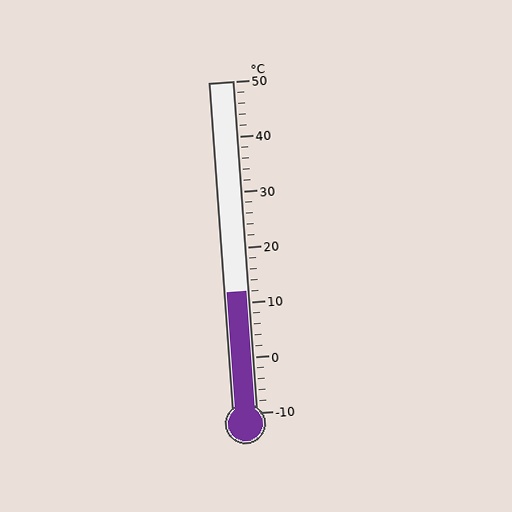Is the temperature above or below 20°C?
The temperature is below 20°C.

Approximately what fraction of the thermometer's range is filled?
The thermometer is filled to approximately 35% of its range.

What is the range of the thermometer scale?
The thermometer scale ranges from -10°C to 50°C.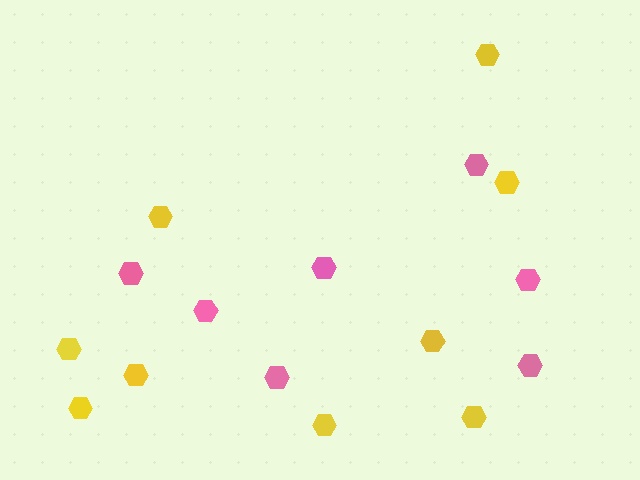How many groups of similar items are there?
There are 2 groups: one group of yellow hexagons (9) and one group of pink hexagons (7).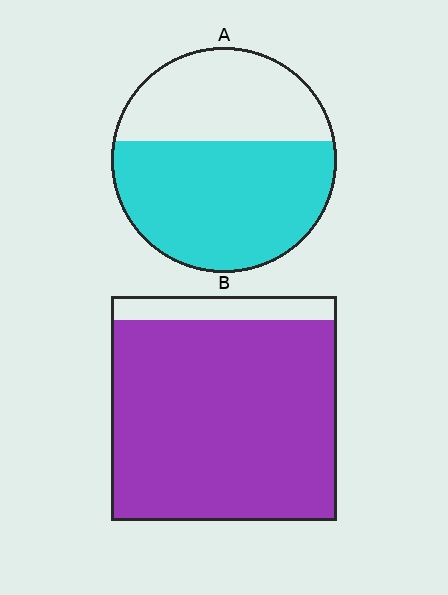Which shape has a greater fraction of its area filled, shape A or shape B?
Shape B.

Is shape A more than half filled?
Yes.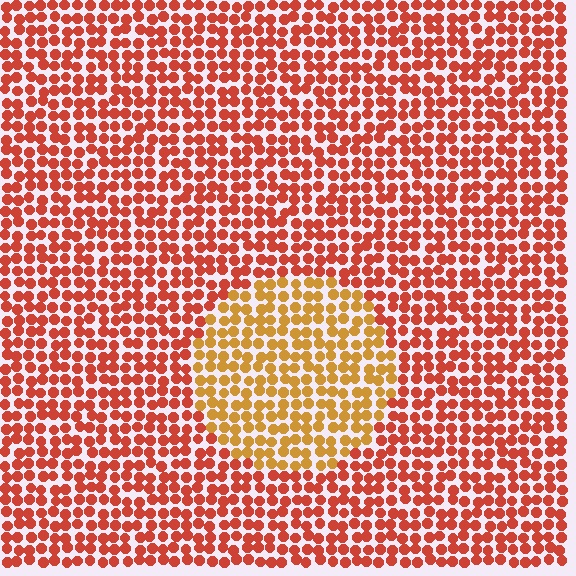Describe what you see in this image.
The image is filled with small red elements in a uniform arrangement. A circle-shaped region is visible where the elements are tinted to a slightly different hue, forming a subtle color boundary.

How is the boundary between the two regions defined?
The boundary is defined purely by a slight shift in hue (about 33 degrees). Spacing, size, and orientation are identical on both sides.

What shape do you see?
I see a circle.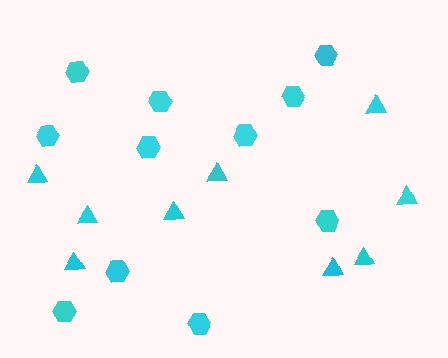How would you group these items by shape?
There are 2 groups: one group of hexagons (11) and one group of triangles (9).